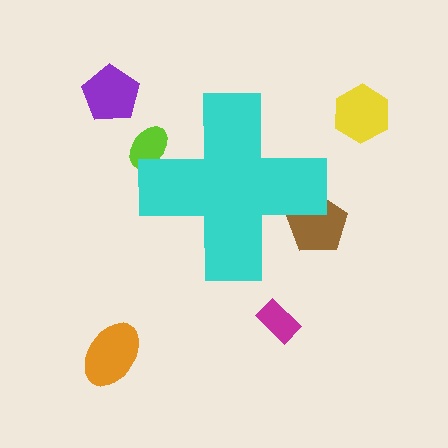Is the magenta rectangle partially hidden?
No, the magenta rectangle is fully visible.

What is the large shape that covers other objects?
A cyan cross.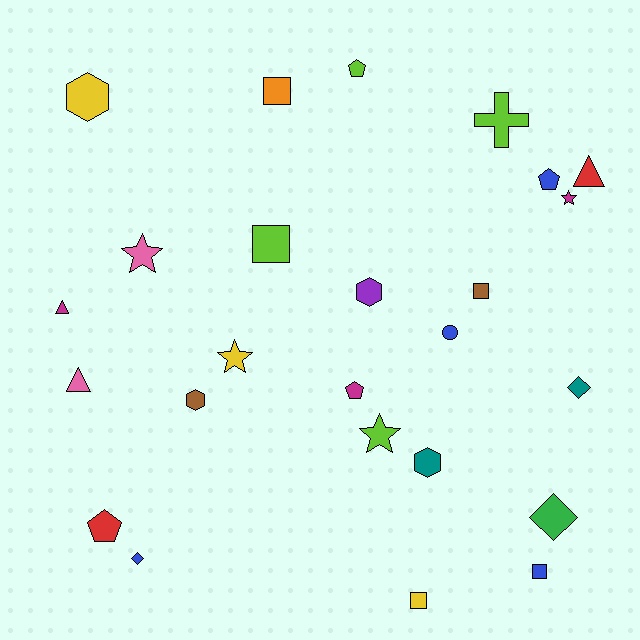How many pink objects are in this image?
There are 2 pink objects.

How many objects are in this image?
There are 25 objects.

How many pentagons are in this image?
There are 4 pentagons.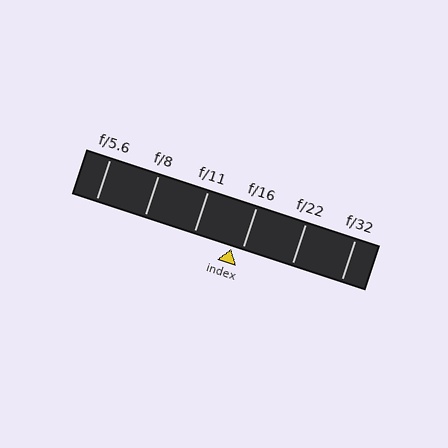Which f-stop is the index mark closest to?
The index mark is closest to f/16.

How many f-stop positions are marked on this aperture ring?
There are 6 f-stop positions marked.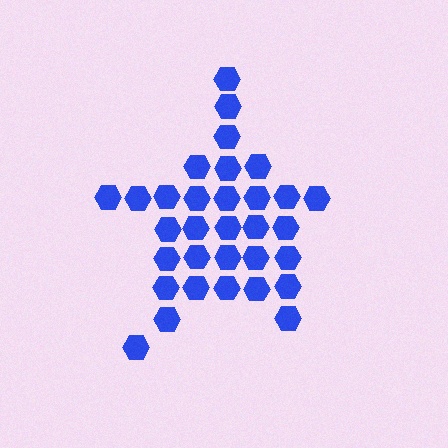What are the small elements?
The small elements are hexagons.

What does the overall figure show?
The overall figure shows a star.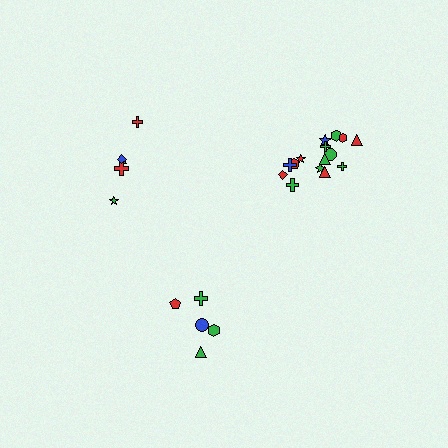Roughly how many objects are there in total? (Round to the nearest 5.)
Roughly 25 objects in total.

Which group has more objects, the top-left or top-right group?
The top-right group.